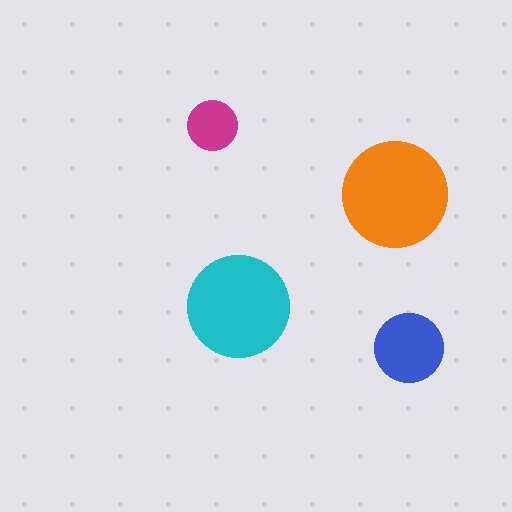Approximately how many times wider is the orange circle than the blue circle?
About 1.5 times wider.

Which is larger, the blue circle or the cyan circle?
The cyan one.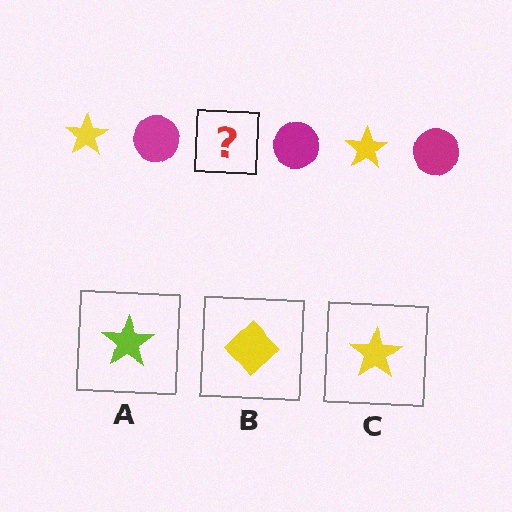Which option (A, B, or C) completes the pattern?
C.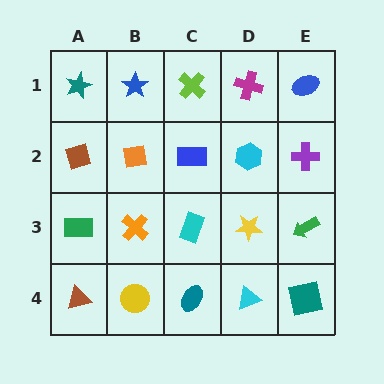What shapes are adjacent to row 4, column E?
A green arrow (row 3, column E), a cyan triangle (row 4, column D).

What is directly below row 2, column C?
A cyan rectangle.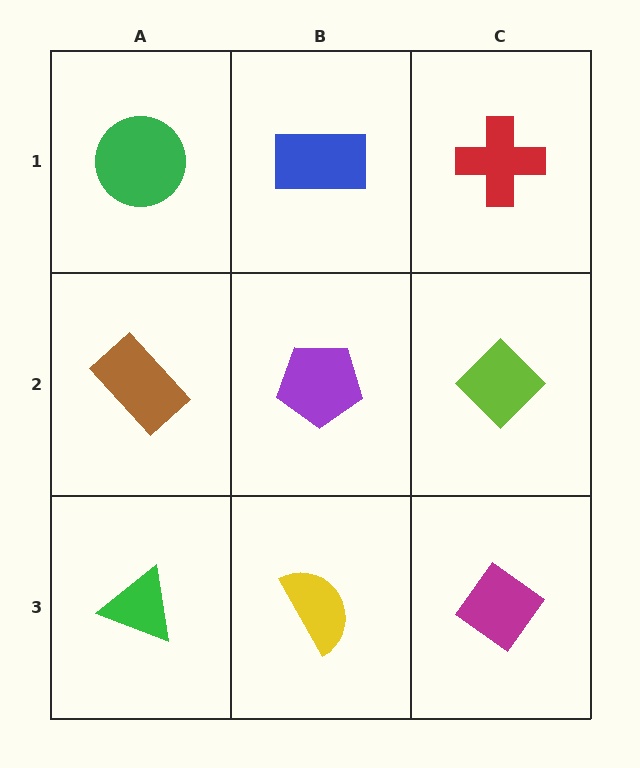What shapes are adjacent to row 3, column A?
A brown rectangle (row 2, column A), a yellow semicircle (row 3, column B).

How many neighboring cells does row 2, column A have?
3.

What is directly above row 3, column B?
A purple pentagon.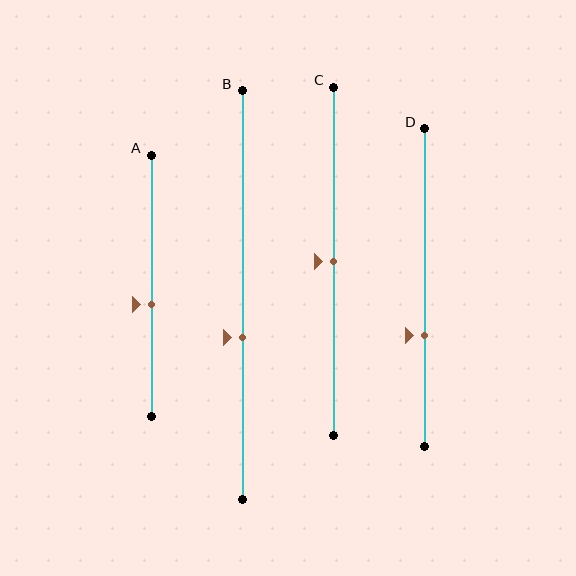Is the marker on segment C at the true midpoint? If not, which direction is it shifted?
Yes, the marker on segment C is at the true midpoint.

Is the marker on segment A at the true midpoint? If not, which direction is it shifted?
No, the marker on segment A is shifted downward by about 7% of the segment length.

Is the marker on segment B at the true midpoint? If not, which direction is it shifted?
No, the marker on segment B is shifted downward by about 10% of the segment length.